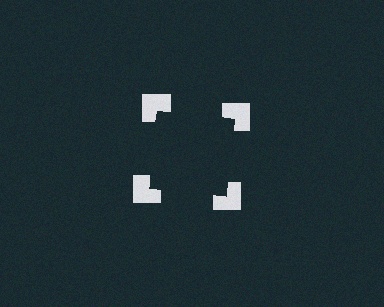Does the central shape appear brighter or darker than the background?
It typically appears slightly darker than the background, even though no actual brightness change is drawn.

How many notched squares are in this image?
There are 4 — one at each vertex of the illusory square.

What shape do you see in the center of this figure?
An illusory square — its edges are inferred from the aligned wedge cuts in the notched squares, not physically drawn.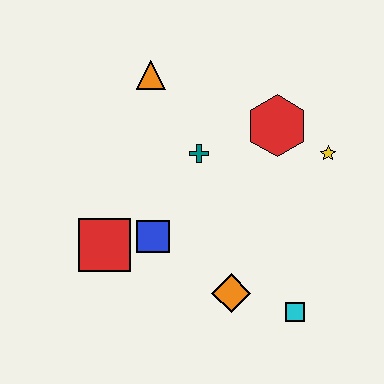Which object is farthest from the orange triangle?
The cyan square is farthest from the orange triangle.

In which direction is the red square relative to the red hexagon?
The red square is to the left of the red hexagon.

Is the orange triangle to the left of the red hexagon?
Yes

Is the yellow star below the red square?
No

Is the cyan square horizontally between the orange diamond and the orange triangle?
No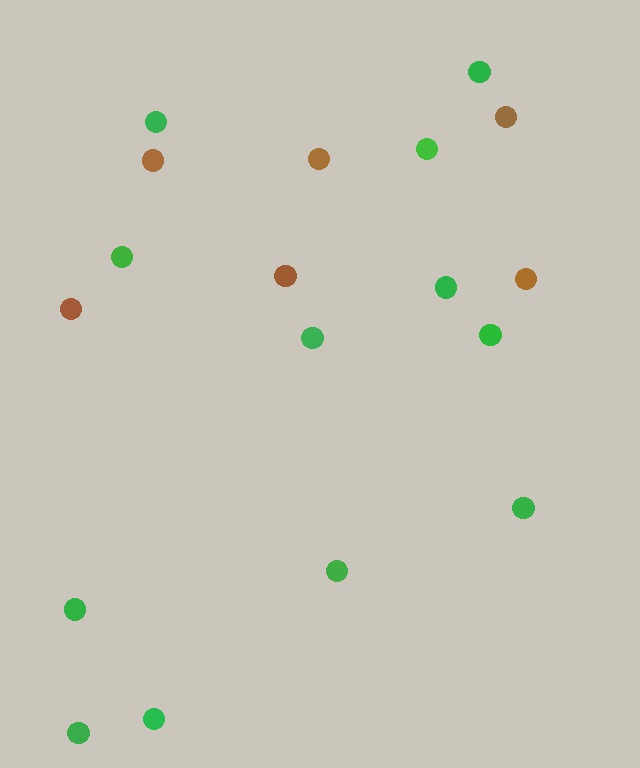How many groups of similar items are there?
There are 2 groups: one group of brown circles (6) and one group of green circles (12).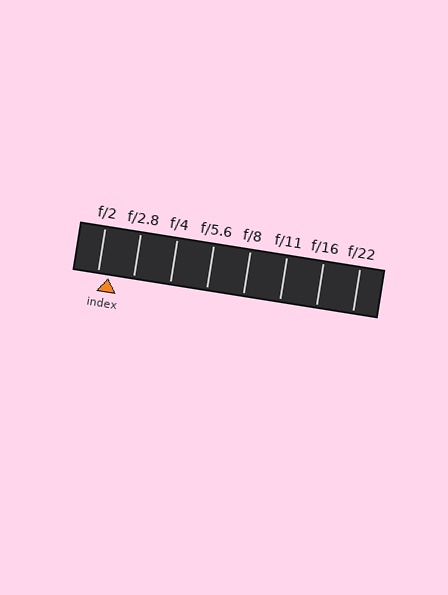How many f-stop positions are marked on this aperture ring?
There are 8 f-stop positions marked.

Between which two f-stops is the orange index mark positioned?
The index mark is between f/2 and f/2.8.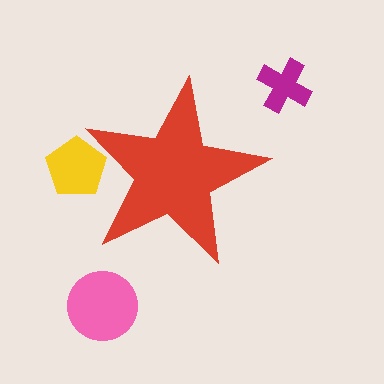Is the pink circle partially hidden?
No, the pink circle is fully visible.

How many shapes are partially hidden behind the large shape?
1 shape is partially hidden.